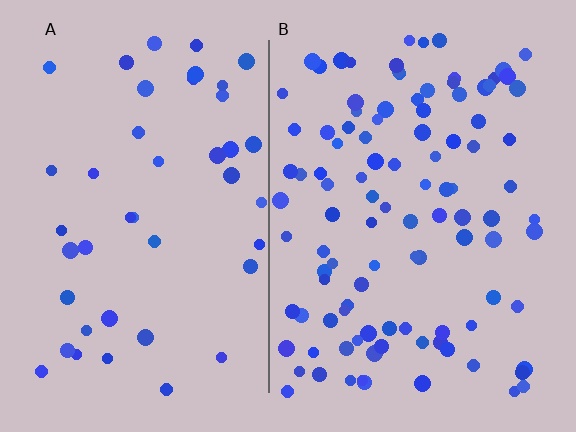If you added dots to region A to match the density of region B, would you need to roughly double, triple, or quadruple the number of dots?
Approximately double.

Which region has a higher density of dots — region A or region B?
B (the right).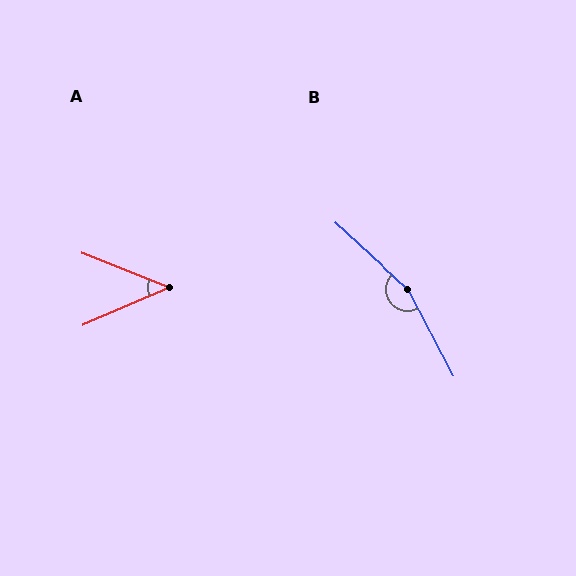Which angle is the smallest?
A, at approximately 45 degrees.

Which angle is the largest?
B, at approximately 161 degrees.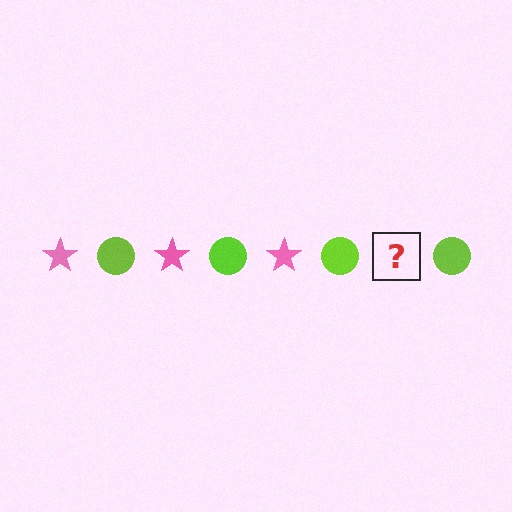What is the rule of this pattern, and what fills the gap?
The rule is that the pattern alternates between pink star and lime circle. The gap should be filled with a pink star.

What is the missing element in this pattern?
The missing element is a pink star.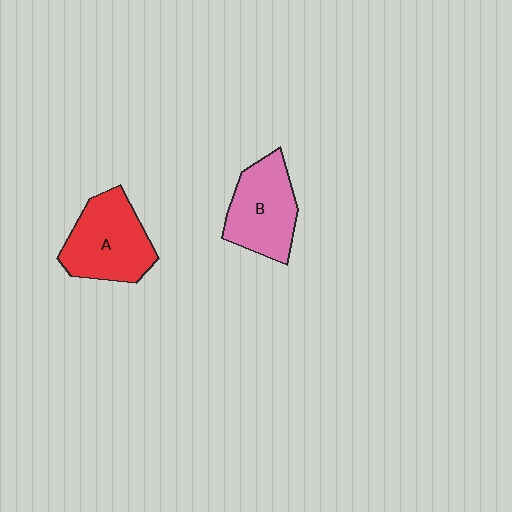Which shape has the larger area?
Shape A (red).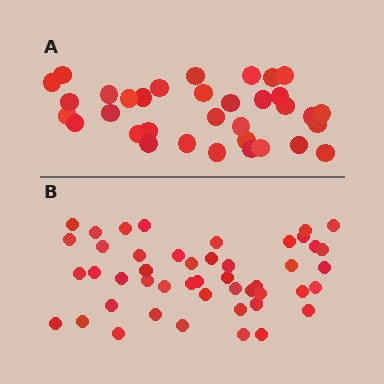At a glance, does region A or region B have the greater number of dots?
Region B (the bottom region) has more dots.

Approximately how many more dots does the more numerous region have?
Region B has approximately 15 more dots than region A.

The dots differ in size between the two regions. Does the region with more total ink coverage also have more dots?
No. Region A has more total ink coverage because its dots are larger, but region B actually contains more individual dots. Total area can be misleading — the number of items is what matters here.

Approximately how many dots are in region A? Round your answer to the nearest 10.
About 30 dots. (The exact count is 34, which rounds to 30.)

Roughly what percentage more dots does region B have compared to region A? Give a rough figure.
About 40% more.